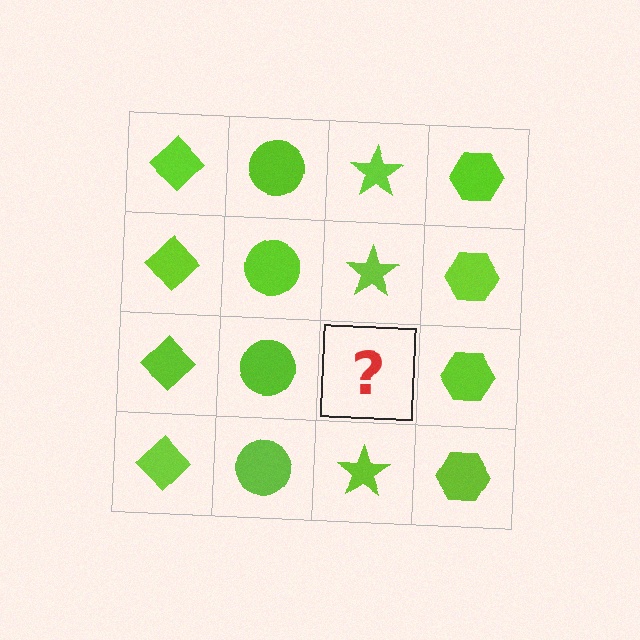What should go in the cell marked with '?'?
The missing cell should contain a lime star.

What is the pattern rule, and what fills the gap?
The rule is that each column has a consistent shape. The gap should be filled with a lime star.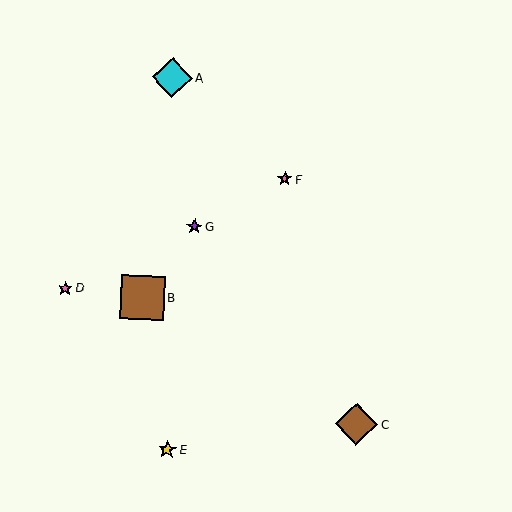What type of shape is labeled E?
Shape E is a yellow star.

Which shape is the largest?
The brown square (labeled B) is the largest.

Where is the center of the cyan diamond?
The center of the cyan diamond is at (172, 77).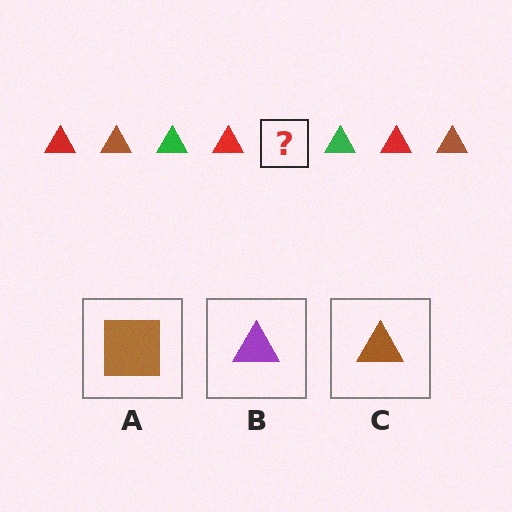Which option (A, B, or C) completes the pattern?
C.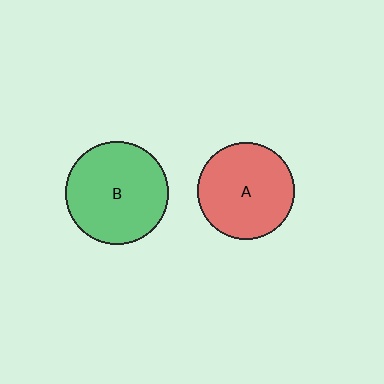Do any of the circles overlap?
No, none of the circles overlap.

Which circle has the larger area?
Circle B (green).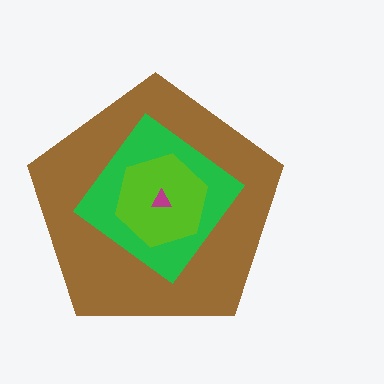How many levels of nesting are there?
4.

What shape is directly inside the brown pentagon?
The green diamond.